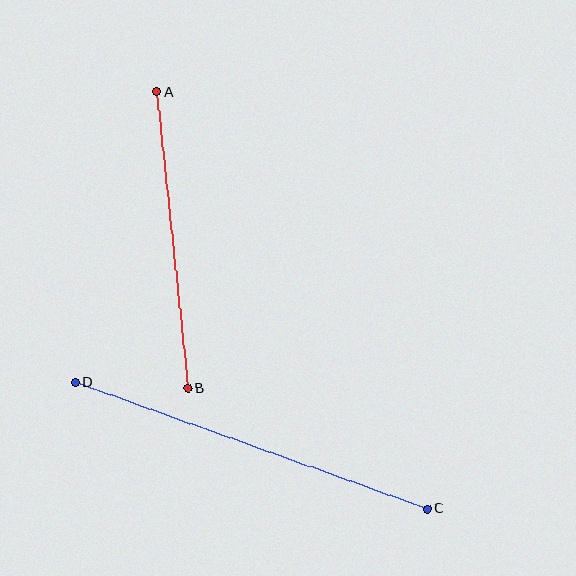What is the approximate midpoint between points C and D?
The midpoint is at approximately (251, 446) pixels.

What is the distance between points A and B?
The distance is approximately 298 pixels.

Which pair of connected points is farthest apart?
Points C and D are farthest apart.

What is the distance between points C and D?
The distance is approximately 374 pixels.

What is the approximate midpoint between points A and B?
The midpoint is at approximately (172, 240) pixels.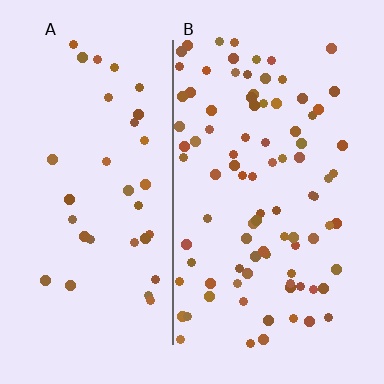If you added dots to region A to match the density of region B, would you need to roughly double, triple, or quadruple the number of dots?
Approximately triple.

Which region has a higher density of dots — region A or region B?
B (the right).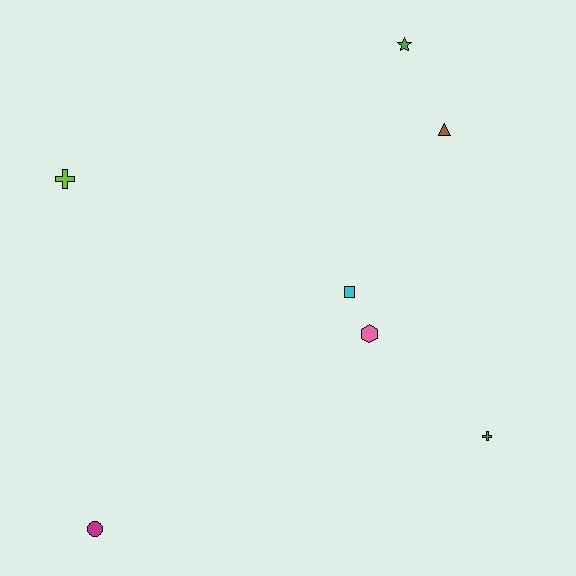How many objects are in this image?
There are 7 objects.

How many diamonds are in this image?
There are no diamonds.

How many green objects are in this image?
There are 2 green objects.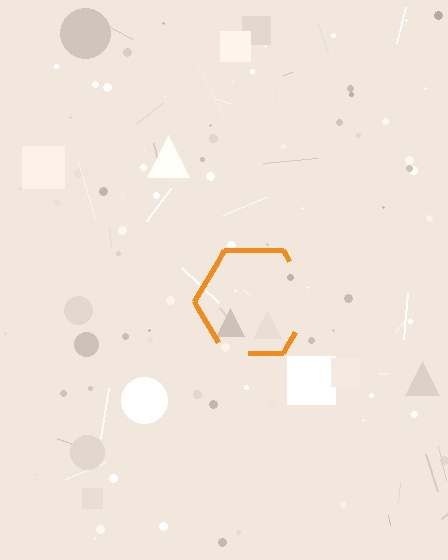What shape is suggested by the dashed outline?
The dashed outline suggests a hexagon.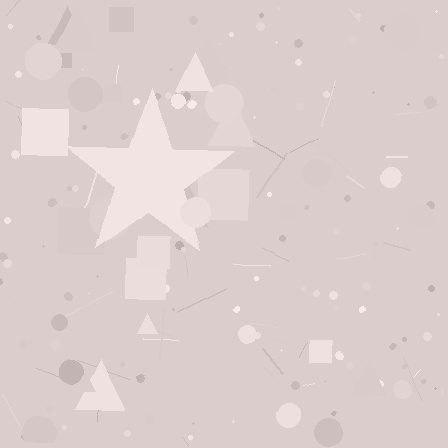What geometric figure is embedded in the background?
A star is embedded in the background.